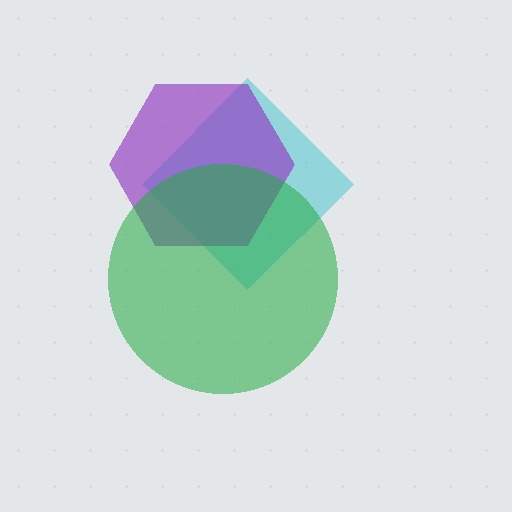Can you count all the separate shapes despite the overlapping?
Yes, there are 3 separate shapes.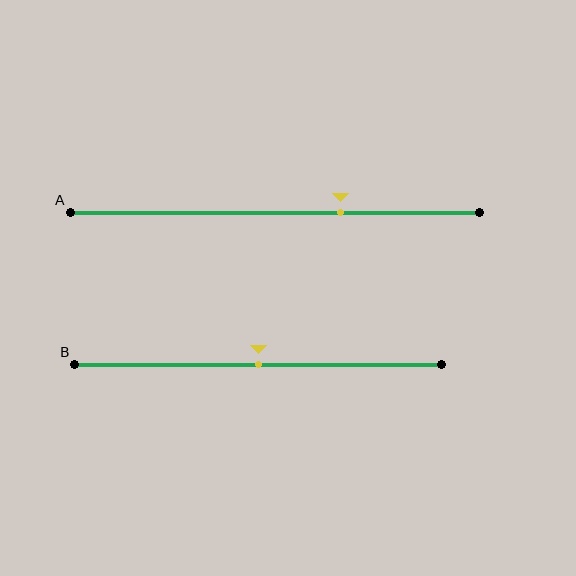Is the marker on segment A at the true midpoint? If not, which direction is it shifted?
No, the marker on segment A is shifted to the right by about 16% of the segment length.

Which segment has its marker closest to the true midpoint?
Segment B has its marker closest to the true midpoint.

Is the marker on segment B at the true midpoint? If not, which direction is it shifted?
Yes, the marker on segment B is at the true midpoint.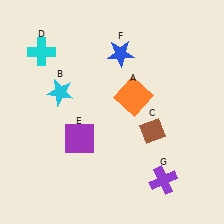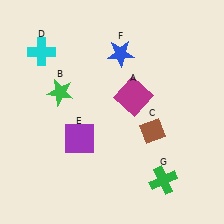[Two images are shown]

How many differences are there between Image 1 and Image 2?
There are 3 differences between the two images.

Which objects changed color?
A changed from orange to magenta. B changed from cyan to green. G changed from purple to green.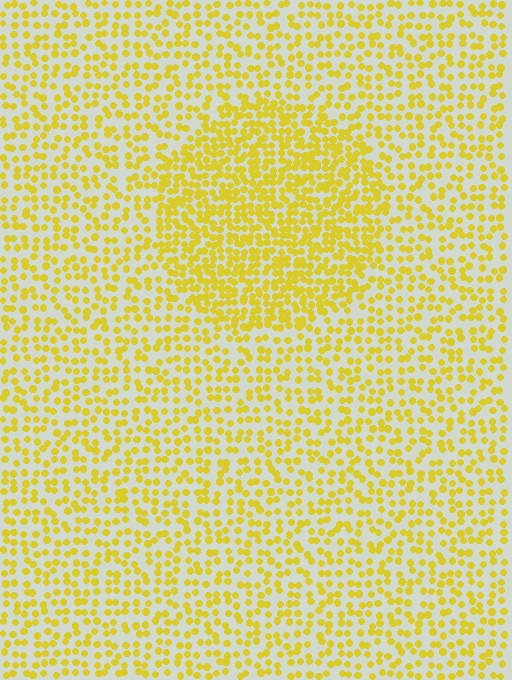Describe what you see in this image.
The image contains small yellow elements arranged at two different densities. A circle-shaped region is visible where the elements are more densely packed than the surrounding area.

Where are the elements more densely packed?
The elements are more densely packed inside the circle boundary.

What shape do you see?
I see a circle.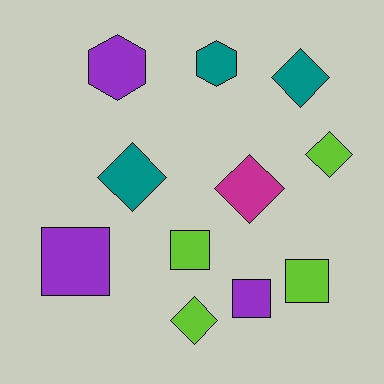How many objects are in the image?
There are 11 objects.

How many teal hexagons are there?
There is 1 teal hexagon.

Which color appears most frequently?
Lime, with 4 objects.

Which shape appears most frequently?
Diamond, with 5 objects.